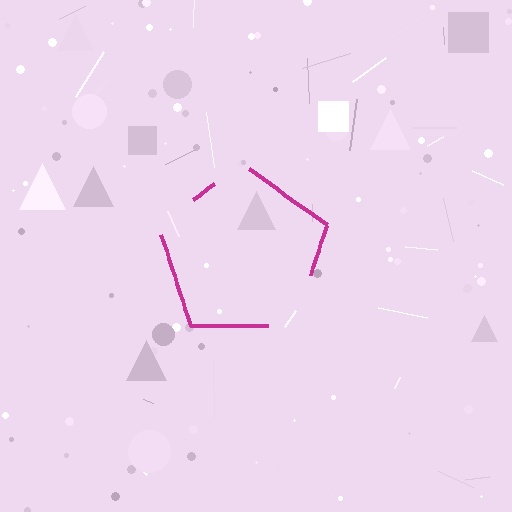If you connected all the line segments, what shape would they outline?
They would outline a pentagon.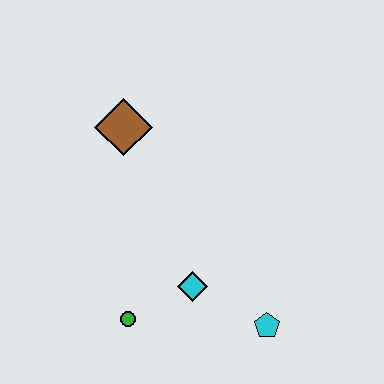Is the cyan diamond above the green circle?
Yes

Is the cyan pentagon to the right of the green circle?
Yes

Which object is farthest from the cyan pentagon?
The brown diamond is farthest from the cyan pentagon.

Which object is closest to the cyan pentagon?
The cyan diamond is closest to the cyan pentagon.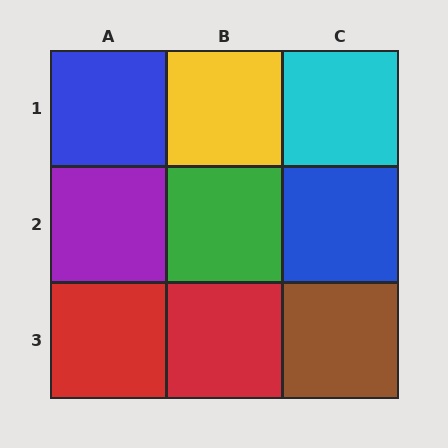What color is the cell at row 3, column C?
Brown.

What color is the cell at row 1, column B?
Yellow.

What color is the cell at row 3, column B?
Red.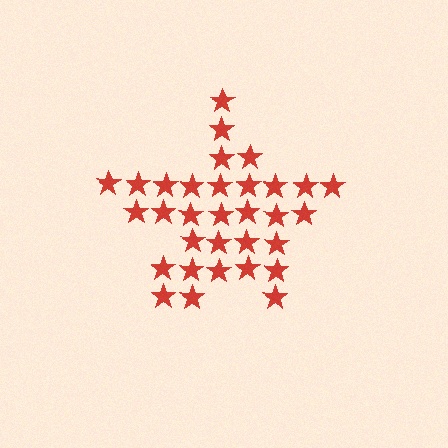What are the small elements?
The small elements are stars.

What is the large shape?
The large shape is a star.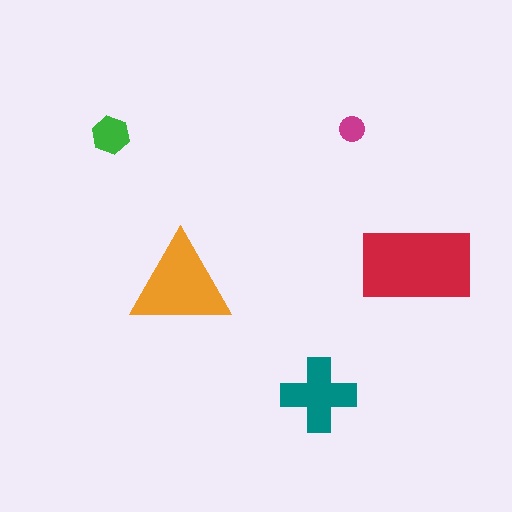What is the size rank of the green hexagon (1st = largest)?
4th.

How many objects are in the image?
There are 5 objects in the image.